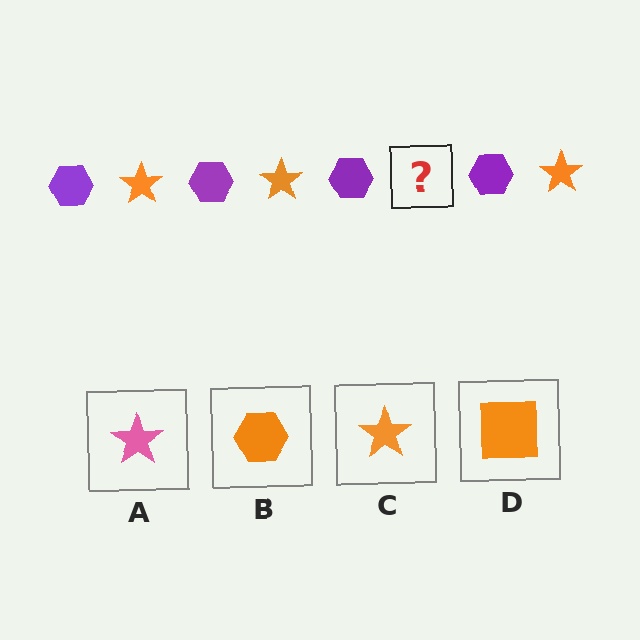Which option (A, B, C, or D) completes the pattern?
C.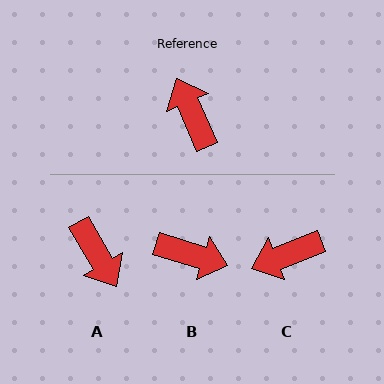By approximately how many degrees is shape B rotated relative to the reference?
Approximately 131 degrees clockwise.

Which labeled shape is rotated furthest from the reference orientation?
A, about 174 degrees away.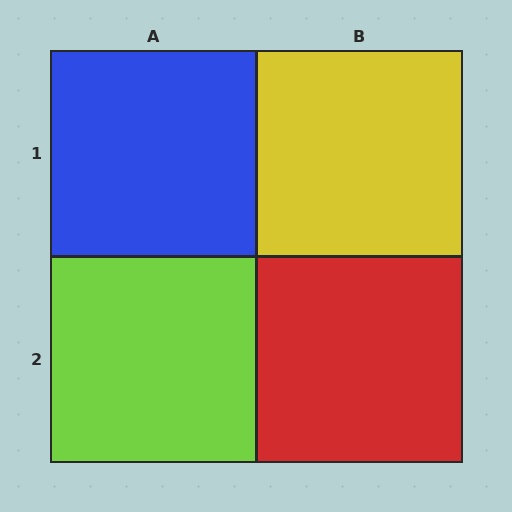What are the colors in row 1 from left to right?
Blue, yellow.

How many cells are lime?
1 cell is lime.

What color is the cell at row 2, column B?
Red.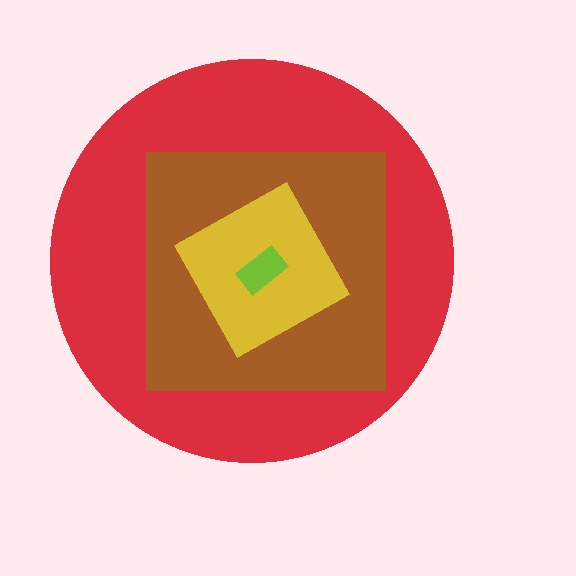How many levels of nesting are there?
4.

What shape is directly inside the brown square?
The yellow diamond.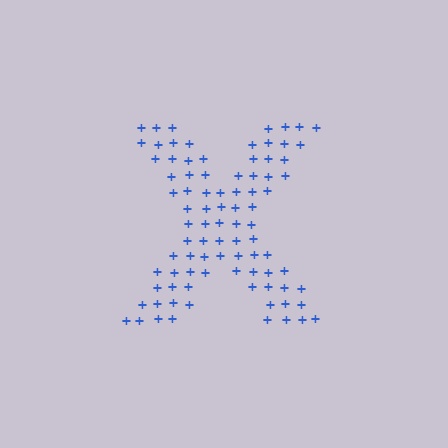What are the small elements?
The small elements are plus signs.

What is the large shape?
The large shape is the letter X.